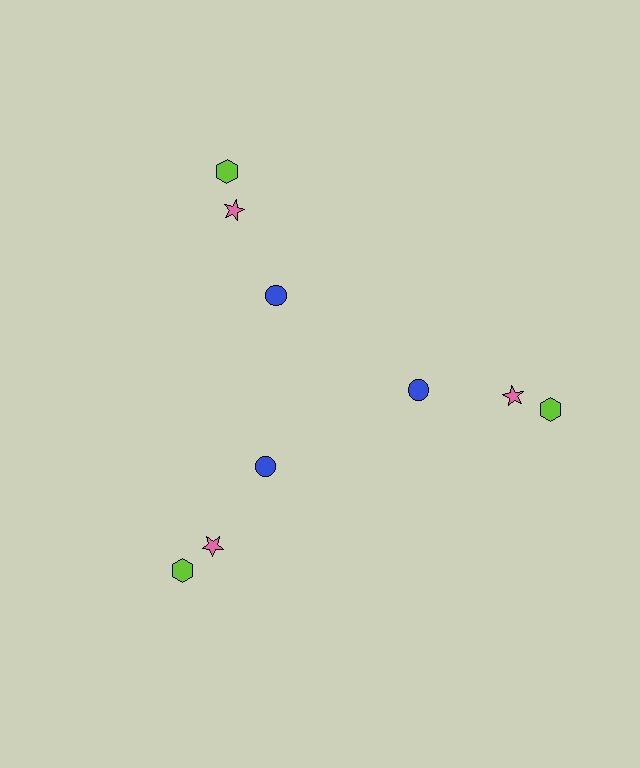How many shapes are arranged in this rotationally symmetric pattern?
There are 9 shapes, arranged in 3 groups of 3.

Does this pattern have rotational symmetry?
Yes, this pattern has 3-fold rotational symmetry. It looks the same after rotating 120 degrees around the center.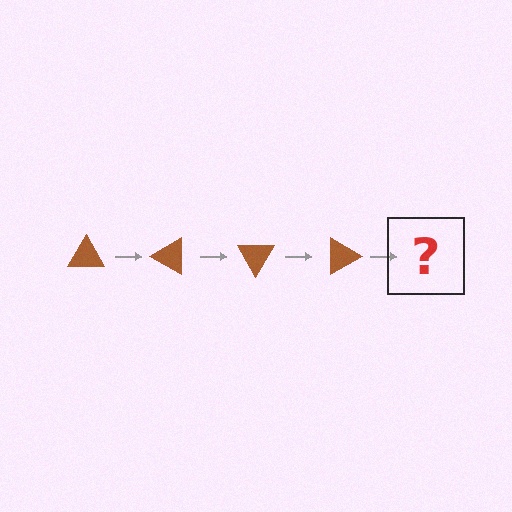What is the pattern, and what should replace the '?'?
The pattern is that the triangle rotates 30 degrees each step. The '?' should be a brown triangle rotated 120 degrees.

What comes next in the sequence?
The next element should be a brown triangle rotated 120 degrees.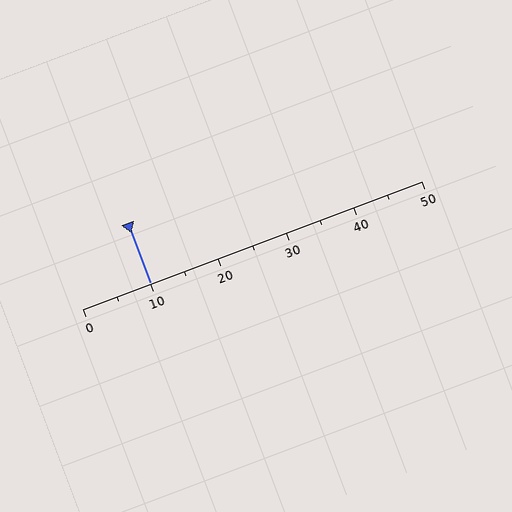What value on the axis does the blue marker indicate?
The marker indicates approximately 10.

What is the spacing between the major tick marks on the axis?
The major ticks are spaced 10 apart.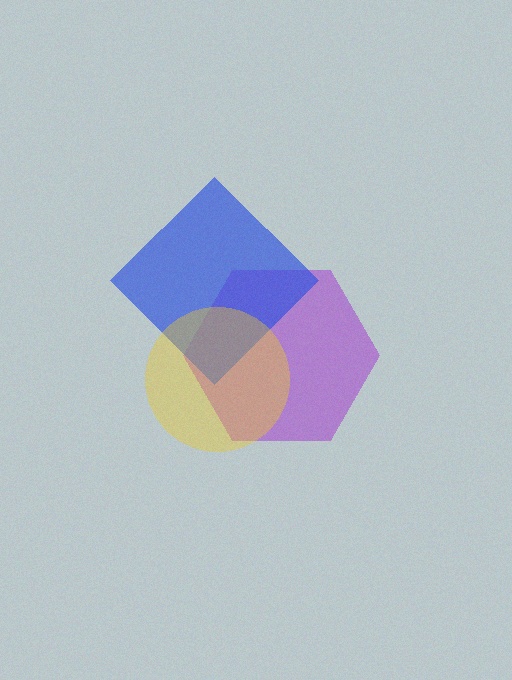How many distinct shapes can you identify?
There are 3 distinct shapes: a purple hexagon, a blue diamond, a yellow circle.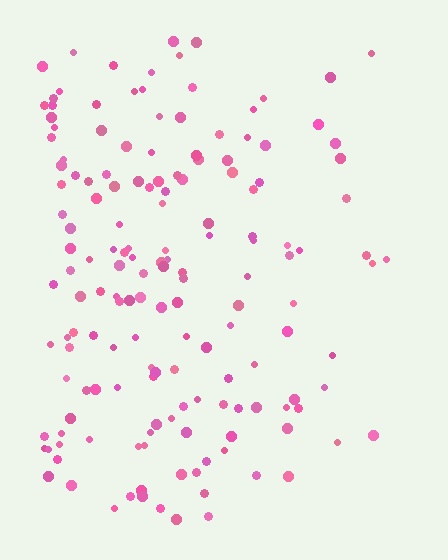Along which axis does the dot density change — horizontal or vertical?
Horizontal.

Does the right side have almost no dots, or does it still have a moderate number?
Still a moderate number, just noticeably fewer than the left.